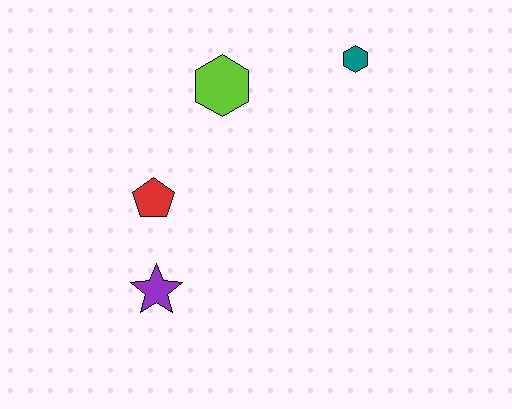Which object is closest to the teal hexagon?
The lime hexagon is closest to the teal hexagon.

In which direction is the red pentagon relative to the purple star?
The red pentagon is above the purple star.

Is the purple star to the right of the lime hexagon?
No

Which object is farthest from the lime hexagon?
The purple star is farthest from the lime hexagon.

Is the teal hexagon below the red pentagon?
No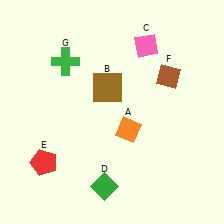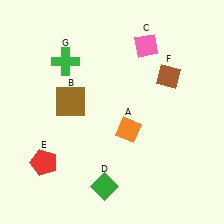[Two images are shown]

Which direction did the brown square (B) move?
The brown square (B) moved left.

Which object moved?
The brown square (B) moved left.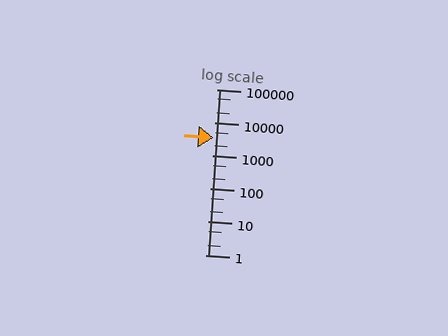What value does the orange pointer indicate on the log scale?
The pointer indicates approximately 3400.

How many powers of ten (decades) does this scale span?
The scale spans 5 decades, from 1 to 100000.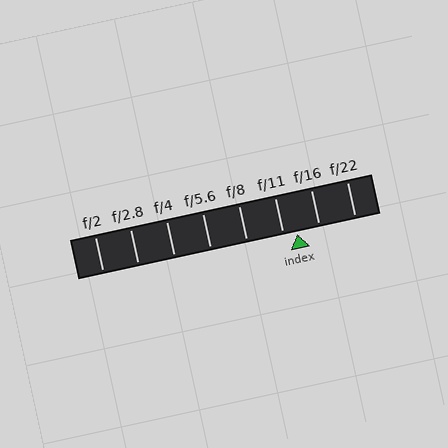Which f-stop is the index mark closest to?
The index mark is closest to f/11.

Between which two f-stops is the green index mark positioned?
The index mark is between f/11 and f/16.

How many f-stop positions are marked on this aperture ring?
There are 8 f-stop positions marked.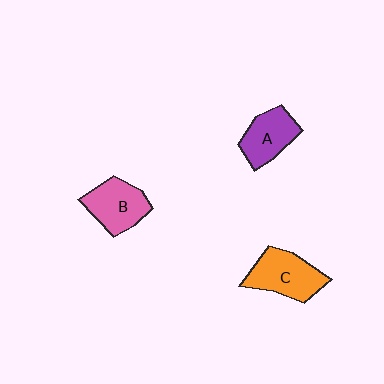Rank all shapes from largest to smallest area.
From largest to smallest: C (orange), B (pink), A (purple).